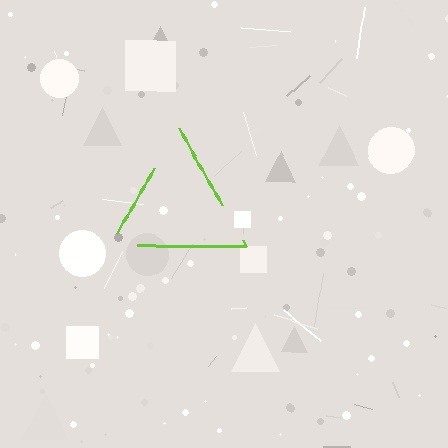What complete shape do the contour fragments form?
The contour fragments form a triangle.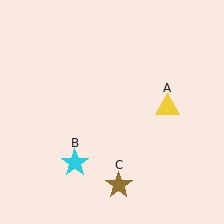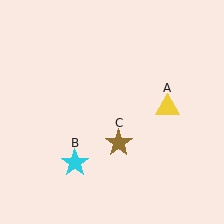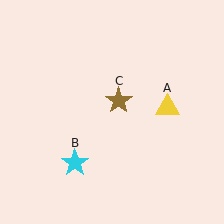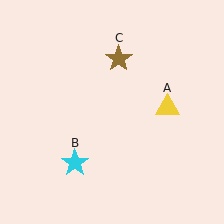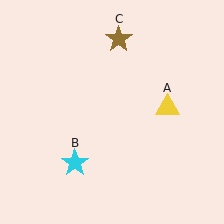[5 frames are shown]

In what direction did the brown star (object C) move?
The brown star (object C) moved up.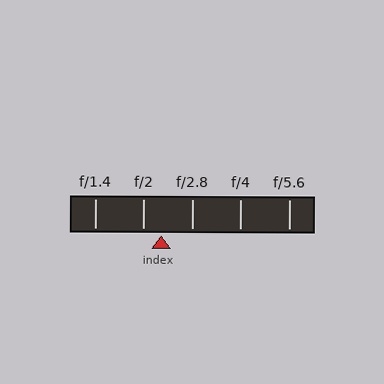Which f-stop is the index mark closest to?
The index mark is closest to f/2.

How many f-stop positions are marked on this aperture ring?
There are 5 f-stop positions marked.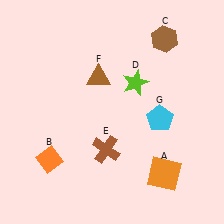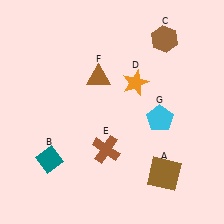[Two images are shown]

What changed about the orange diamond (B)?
In Image 1, B is orange. In Image 2, it changed to teal.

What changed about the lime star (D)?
In Image 1, D is lime. In Image 2, it changed to orange.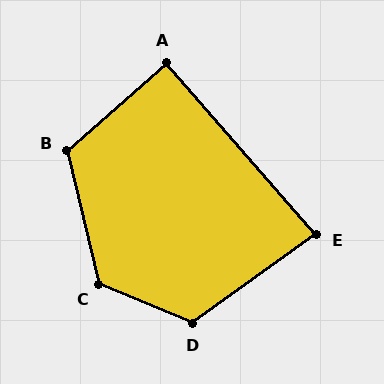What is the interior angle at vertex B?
Approximately 118 degrees (obtuse).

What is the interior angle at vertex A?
Approximately 90 degrees (approximately right).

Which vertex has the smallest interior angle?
E, at approximately 84 degrees.